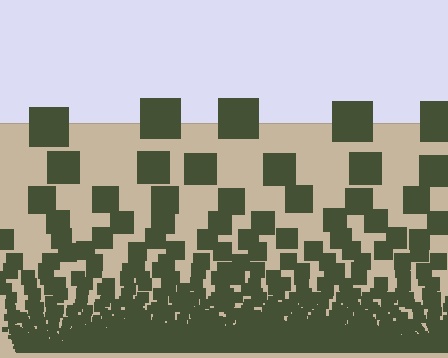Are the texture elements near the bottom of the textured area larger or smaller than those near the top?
Smaller. The gradient is inverted — elements near the bottom are smaller and denser.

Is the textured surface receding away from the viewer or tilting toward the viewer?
The surface appears to tilt toward the viewer. Texture elements get larger and sparser toward the top.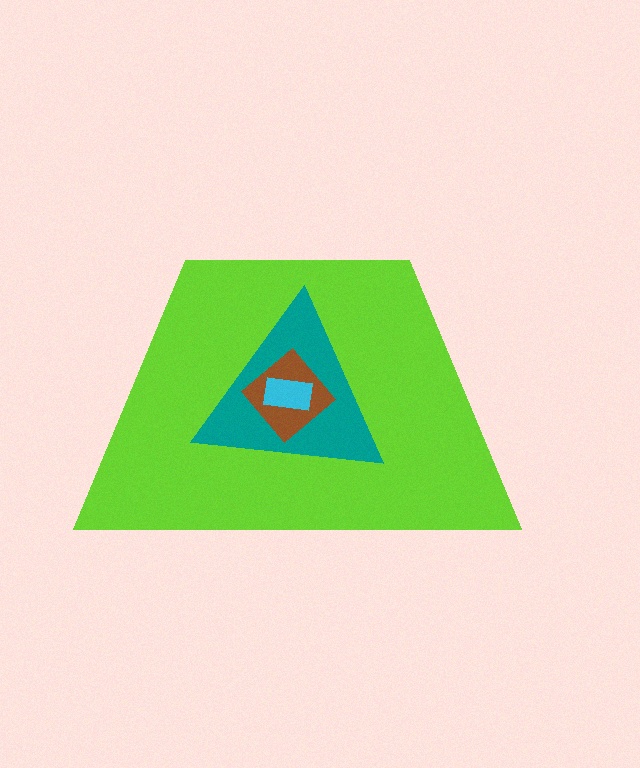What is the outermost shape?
The lime trapezoid.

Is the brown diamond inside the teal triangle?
Yes.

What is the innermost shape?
The cyan rectangle.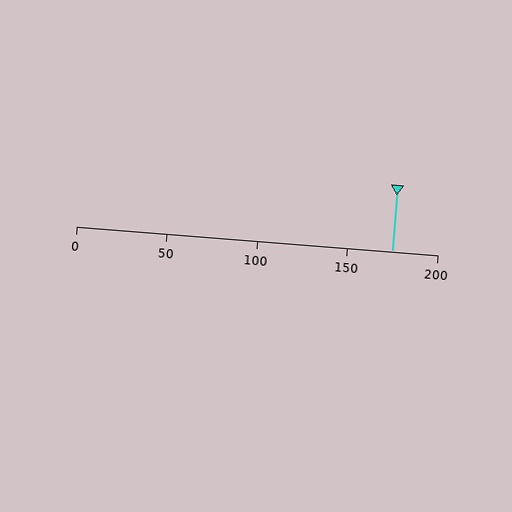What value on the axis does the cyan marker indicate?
The marker indicates approximately 175.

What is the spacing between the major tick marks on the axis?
The major ticks are spaced 50 apart.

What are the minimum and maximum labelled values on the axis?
The axis runs from 0 to 200.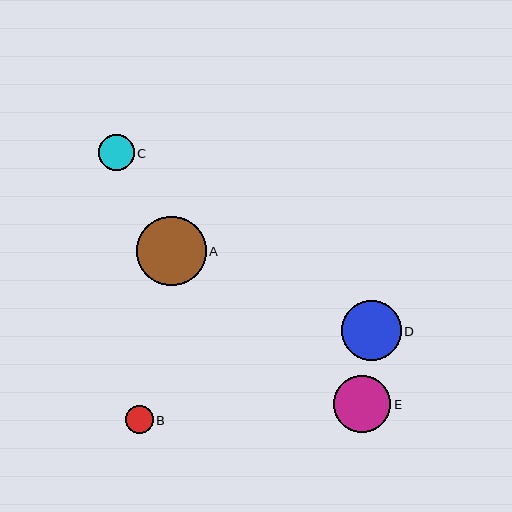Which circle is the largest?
Circle A is the largest with a size of approximately 69 pixels.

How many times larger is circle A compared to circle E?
Circle A is approximately 1.2 times the size of circle E.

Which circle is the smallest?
Circle B is the smallest with a size of approximately 28 pixels.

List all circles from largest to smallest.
From largest to smallest: A, D, E, C, B.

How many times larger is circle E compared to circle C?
Circle E is approximately 1.6 times the size of circle C.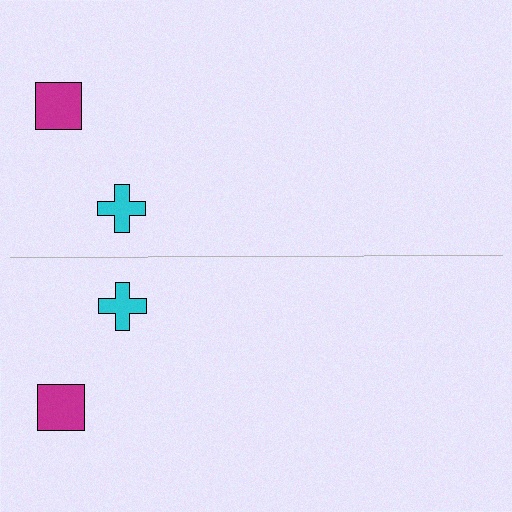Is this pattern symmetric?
Yes, this pattern has bilateral (reflection) symmetry.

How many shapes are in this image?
There are 4 shapes in this image.